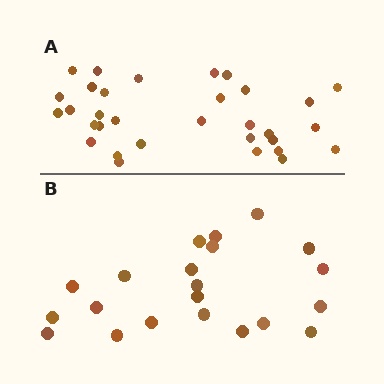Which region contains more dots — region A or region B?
Region A (the top region) has more dots.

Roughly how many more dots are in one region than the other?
Region A has roughly 12 or so more dots than region B.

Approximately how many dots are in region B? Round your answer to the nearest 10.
About 20 dots. (The exact count is 21, which rounds to 20.)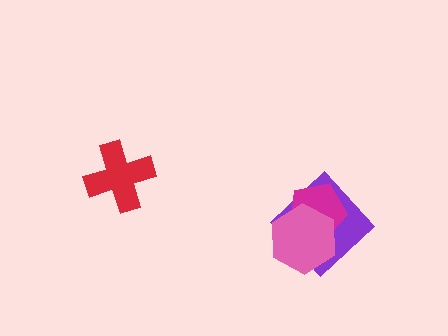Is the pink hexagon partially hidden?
No, no other shape covers it.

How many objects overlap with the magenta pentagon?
2 objects overlap with the magenta pentagon.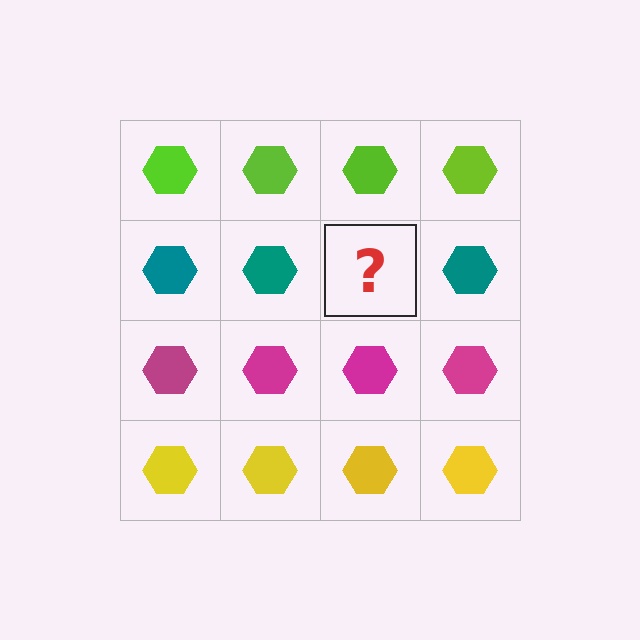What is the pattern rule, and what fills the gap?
The rule is that each row has a consistent color. The gap should be filled with a teal hexagon.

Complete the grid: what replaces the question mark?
The question mark should be replaced with a teal hexagon.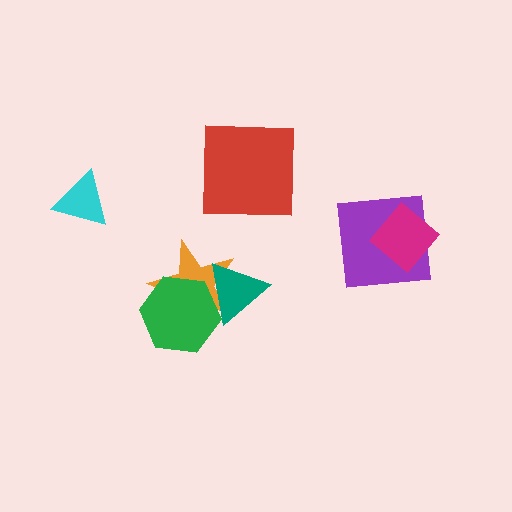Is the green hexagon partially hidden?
Yes, it is partially covered by another shape.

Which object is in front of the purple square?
The magenta diamond is in front of the purple square.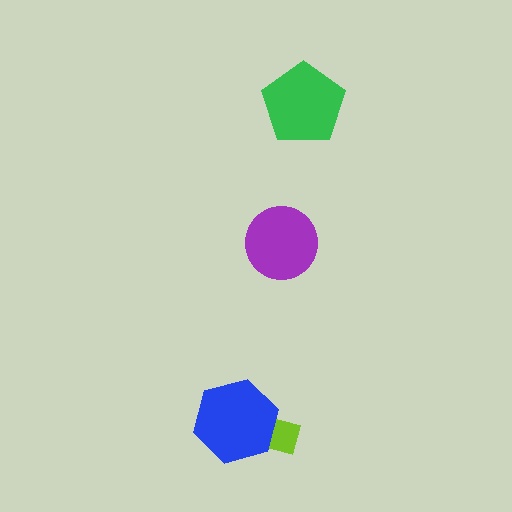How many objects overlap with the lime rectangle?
1 object overlaps with the lime rectangle.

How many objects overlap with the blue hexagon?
1 object overlaps with the blue hexagon.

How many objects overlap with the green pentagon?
0 objects overlap with the green pentagon.